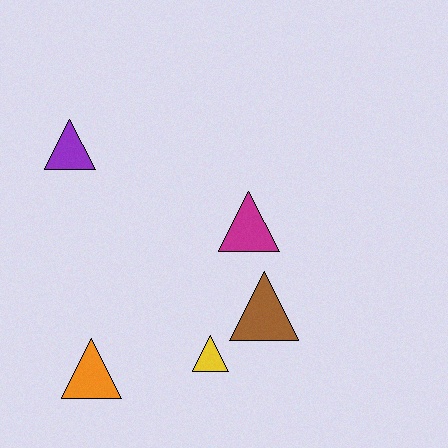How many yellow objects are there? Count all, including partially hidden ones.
There is 1 yellow object.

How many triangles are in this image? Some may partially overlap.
There are 5 triangles.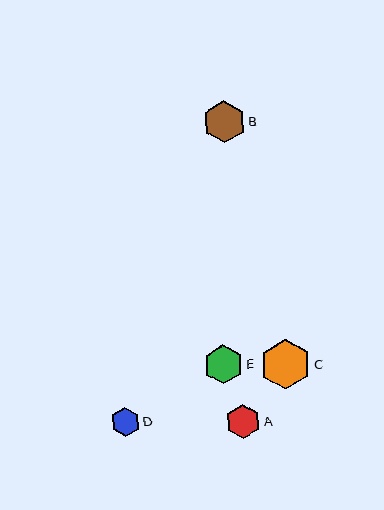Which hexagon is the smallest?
Hexagon D is the smallest with a size of approximately 29 pixels.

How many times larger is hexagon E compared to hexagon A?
Hexagon E is approximately 1.1 times the size of hexagon A.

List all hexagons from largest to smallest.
From largest to smallest: C, B, E, A, D.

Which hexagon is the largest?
Hexagon C is the largest with a size of approximately 50 pixels.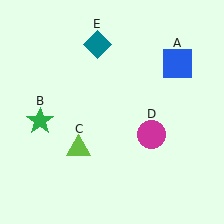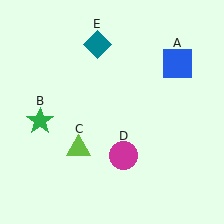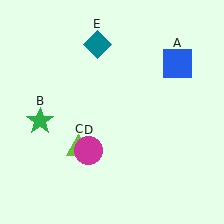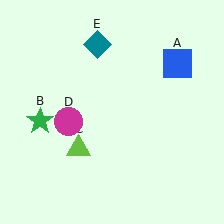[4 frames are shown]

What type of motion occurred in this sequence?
The magenta circle (object D) rotated clockwise around the center of the scene.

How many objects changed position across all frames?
1 object changed position: magenta circle (object D).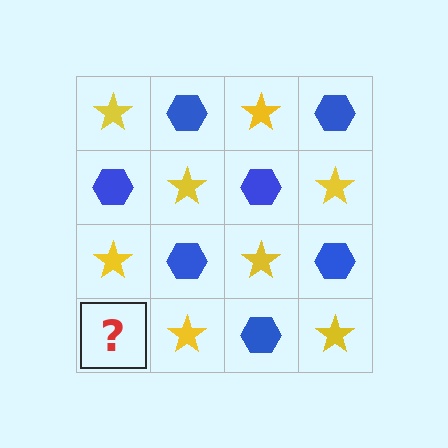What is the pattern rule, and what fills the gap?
The rule is that it alternates yellow star and blue hexagon in a checkerboard pattern. The gap should be filled with a blue hexagon.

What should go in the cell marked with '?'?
The missing cell should contain a blue hexagon.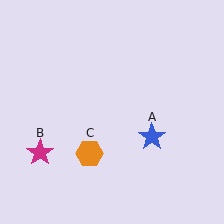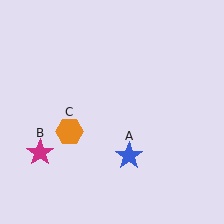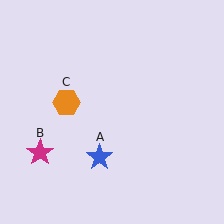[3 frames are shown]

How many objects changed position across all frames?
2 objects changed position: blue star (object A), orange hexagon (object C).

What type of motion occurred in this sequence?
The blue star (object A), orange hexagon (object C) rotated clockwise around the center of the scene.